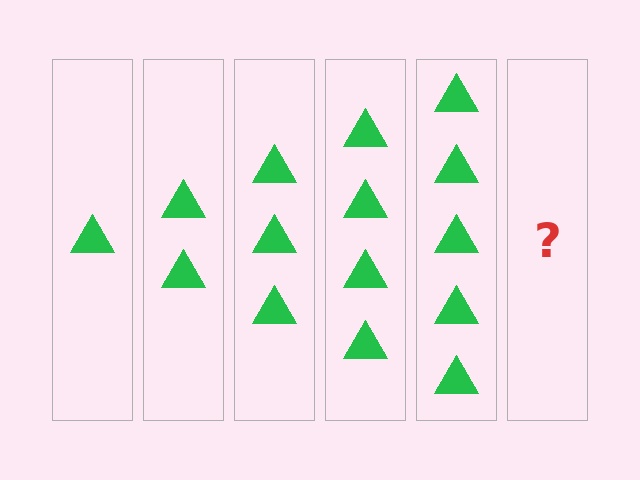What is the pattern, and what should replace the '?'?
The pattern is that each step adds one more triangle. The '?' should be 6 triangles.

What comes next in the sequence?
The next element should be 6 triangles.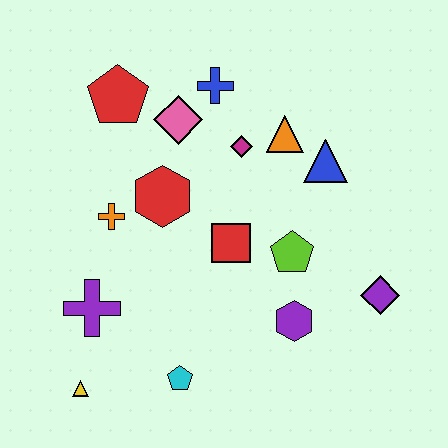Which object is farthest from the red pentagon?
The purple diamond is farthest from the red pentagon.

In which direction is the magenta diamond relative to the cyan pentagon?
The magenta diamond is above the cyan pentagon.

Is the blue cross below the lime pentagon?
No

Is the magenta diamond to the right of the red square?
Yes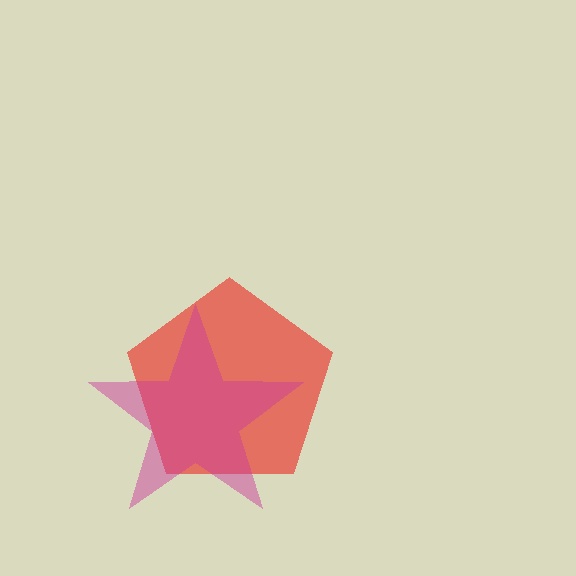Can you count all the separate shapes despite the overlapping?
Yes, there are 2 separate shapes.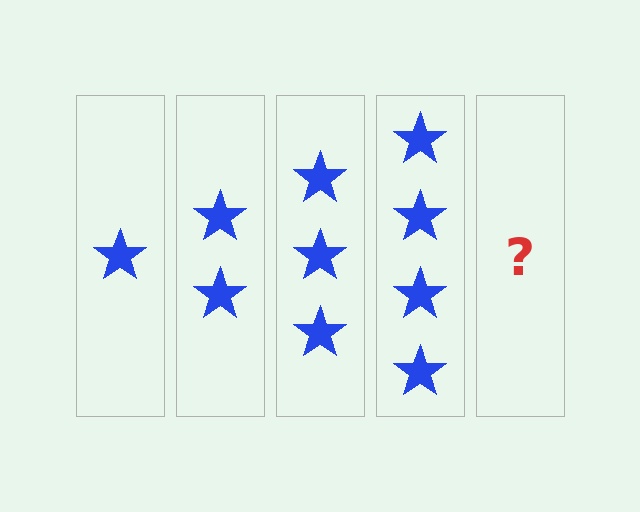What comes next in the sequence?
The next element should be 5 stars.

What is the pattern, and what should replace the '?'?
The pattern is that each step adds one more star. The '?' should be 5 stars.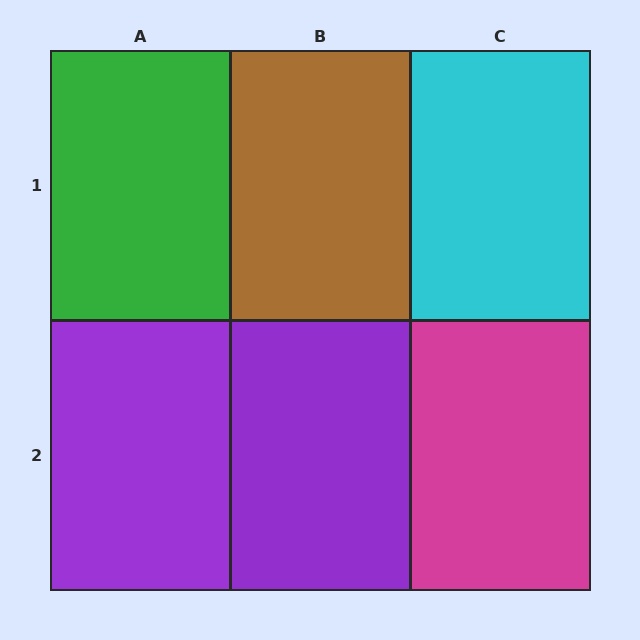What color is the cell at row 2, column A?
Purple.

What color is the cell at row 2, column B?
Purple.